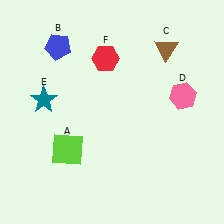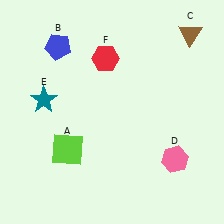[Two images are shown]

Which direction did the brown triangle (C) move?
The brown triangle (C) moved right.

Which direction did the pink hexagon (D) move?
The pink hexagon (D) moved down.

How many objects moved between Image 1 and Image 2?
2 objects moved between the two images.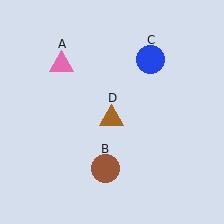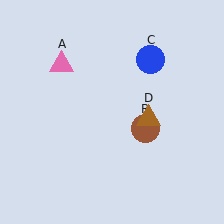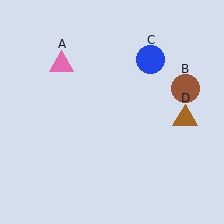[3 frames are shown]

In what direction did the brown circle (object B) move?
The brown circle (object B) moved up and to the right.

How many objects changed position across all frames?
2 objects changed position: brown circle (object B), brown triangle (object D).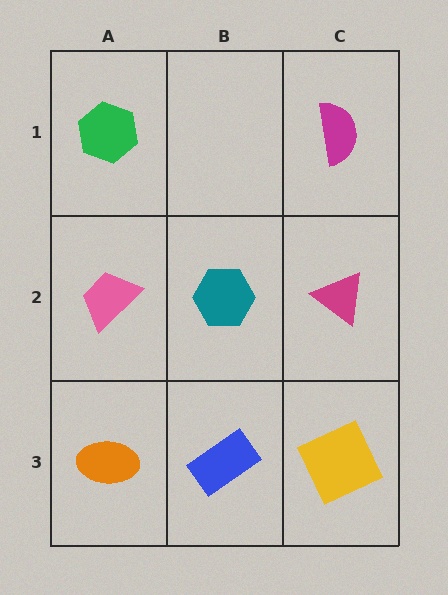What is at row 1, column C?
A magenta semicircle.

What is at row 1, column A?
A green hexagon.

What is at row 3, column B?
A blue rectangle.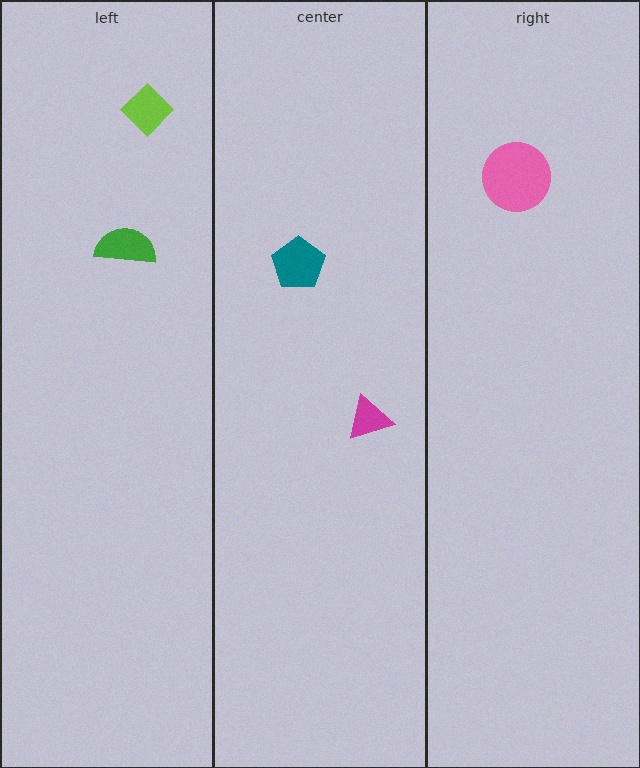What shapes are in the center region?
The magenta triangle, the teal pentagon.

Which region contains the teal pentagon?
The center region.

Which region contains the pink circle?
The right region.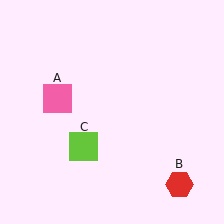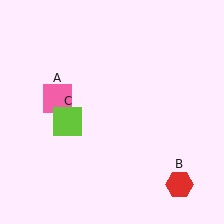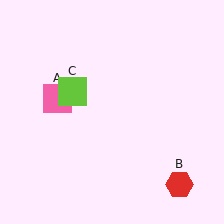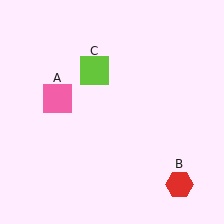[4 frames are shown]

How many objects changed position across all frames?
1 object changed position: lime square (object C).